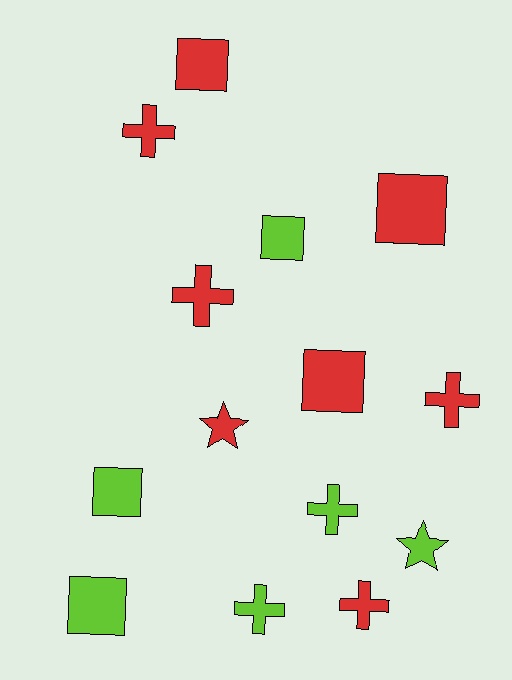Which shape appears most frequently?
Cross, with 6 objects.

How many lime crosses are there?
There are 2 lime crosses.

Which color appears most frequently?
Red, with 8 objects.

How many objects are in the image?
There are 14 objects.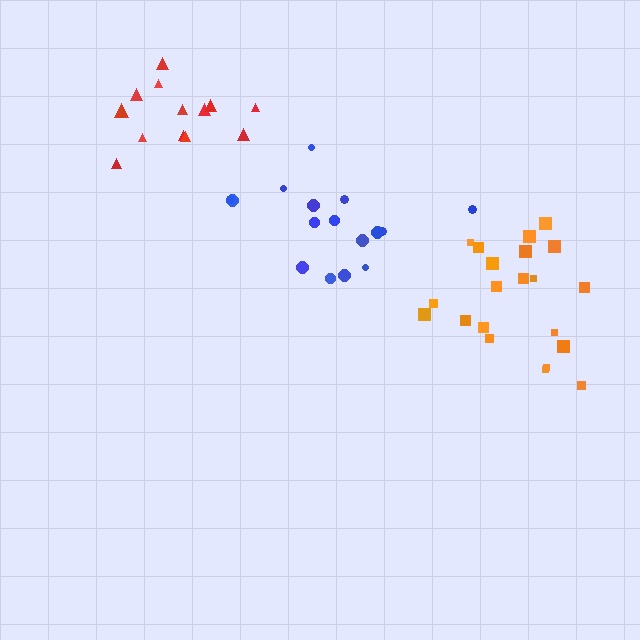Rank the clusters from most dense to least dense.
orange, red, blue.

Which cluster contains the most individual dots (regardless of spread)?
Orange (21).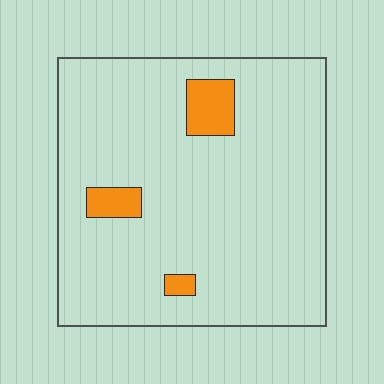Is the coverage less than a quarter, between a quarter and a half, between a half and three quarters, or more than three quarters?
Less than a quarter.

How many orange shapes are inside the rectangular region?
3.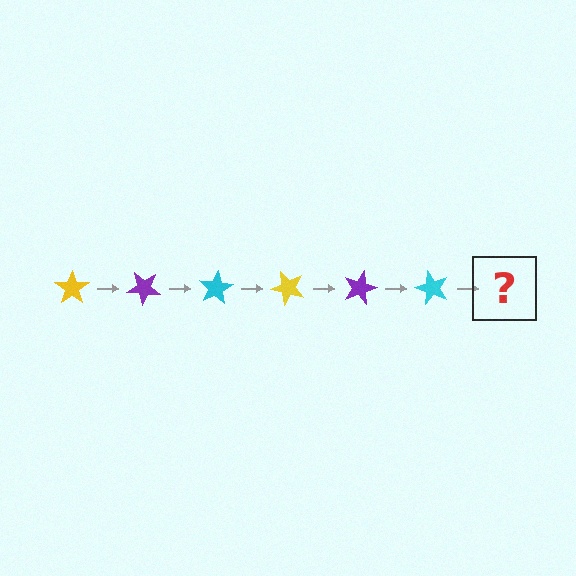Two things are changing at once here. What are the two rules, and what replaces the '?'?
The two rules are that it rotates 40 degrees each step and the color cycles through yellow, purple, and cyan. The '?' should be a yellow star, rotated 240 degrees from the start.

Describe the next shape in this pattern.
It should be a yellow star, rotated 240 degrees from the start.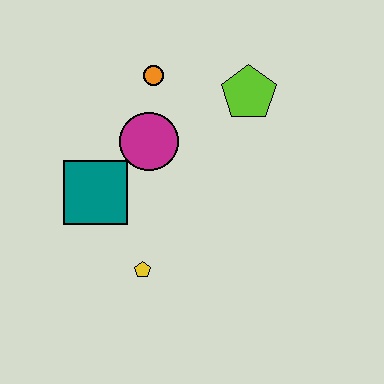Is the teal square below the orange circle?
Yes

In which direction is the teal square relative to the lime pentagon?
The teal square is to the left of the lime pentagon.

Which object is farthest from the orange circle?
The yellow pentagon is farthest from the orange circle.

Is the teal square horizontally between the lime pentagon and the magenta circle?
No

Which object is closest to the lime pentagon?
The orange circle is closest to the lime pentagon.